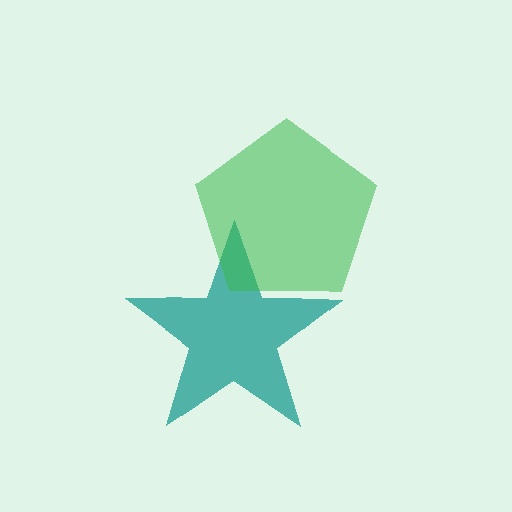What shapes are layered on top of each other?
The layered shapes are: a teal star, a green pentagon.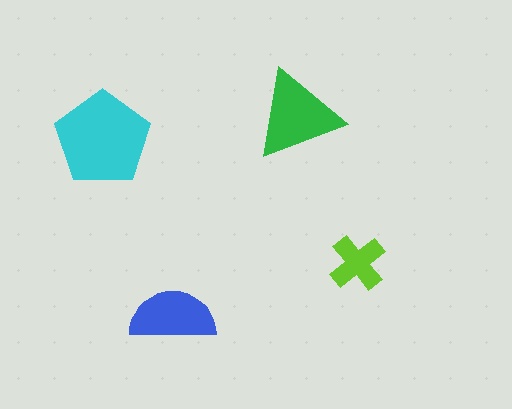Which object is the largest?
The cyan pentagon.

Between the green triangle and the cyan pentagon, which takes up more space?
The cyan pentagon.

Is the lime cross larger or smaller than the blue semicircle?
Smaller.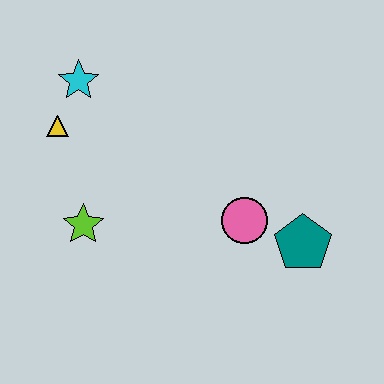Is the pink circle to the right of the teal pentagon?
No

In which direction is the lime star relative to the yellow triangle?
The lime star is below the yellow triangle.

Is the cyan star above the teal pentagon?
Yes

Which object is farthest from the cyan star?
The teal pentagon is farthest from the cyan star.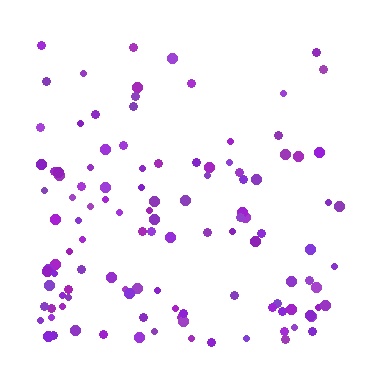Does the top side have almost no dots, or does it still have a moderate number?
Still a moderate number, just noticeably fewer than the bottom.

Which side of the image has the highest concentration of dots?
The bottom.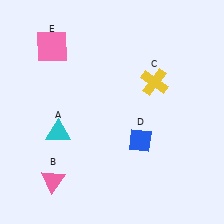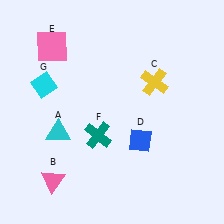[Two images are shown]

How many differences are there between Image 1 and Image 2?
There are 2 differences between the two images.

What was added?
A teal cross (F), a cyan diamond (G) were added in Image 2.